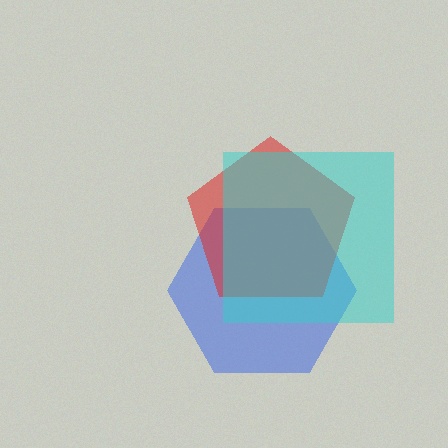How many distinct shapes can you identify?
There are 3 distinct shapes: a blue hexagon, a red pentagon, a cyan square.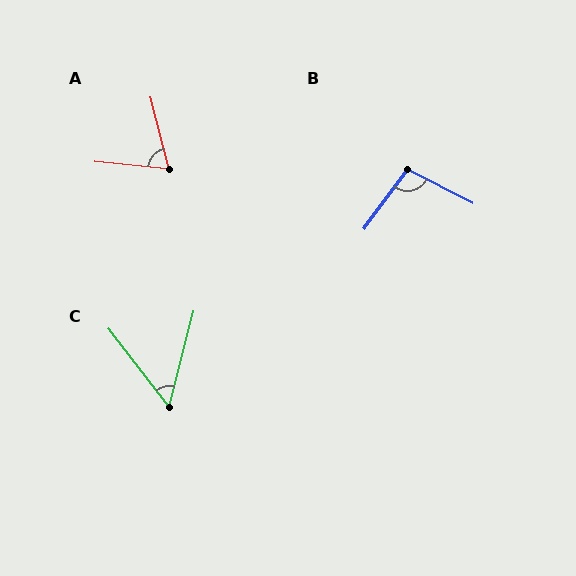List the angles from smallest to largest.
C (52°), A (70°), B (99°).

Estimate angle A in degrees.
Approximately 70 degrees.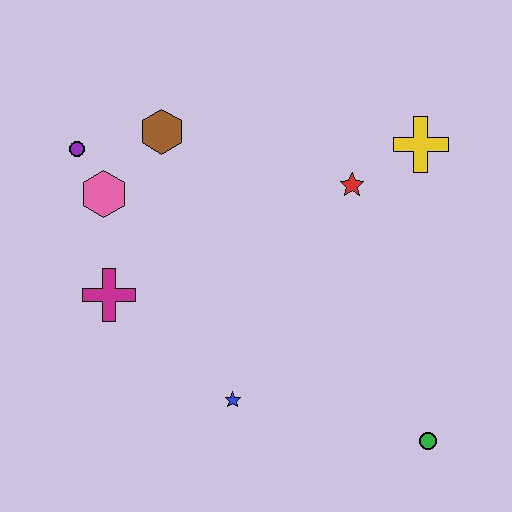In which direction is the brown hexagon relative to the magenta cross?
The brown hexagon is above the magenta cross.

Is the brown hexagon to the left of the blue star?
Yes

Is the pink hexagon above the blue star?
Yes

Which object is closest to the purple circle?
The pink hexagon is closest to the purple circle.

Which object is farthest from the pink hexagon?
The green circle is farthest from the pink hexagon.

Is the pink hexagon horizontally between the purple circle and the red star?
Yes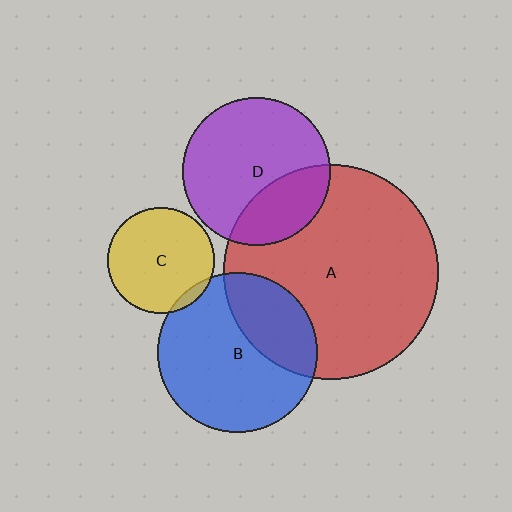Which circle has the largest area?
Circle A (red).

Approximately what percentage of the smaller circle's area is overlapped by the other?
Approximately 30%.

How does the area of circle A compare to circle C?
Approximately 4.1 times.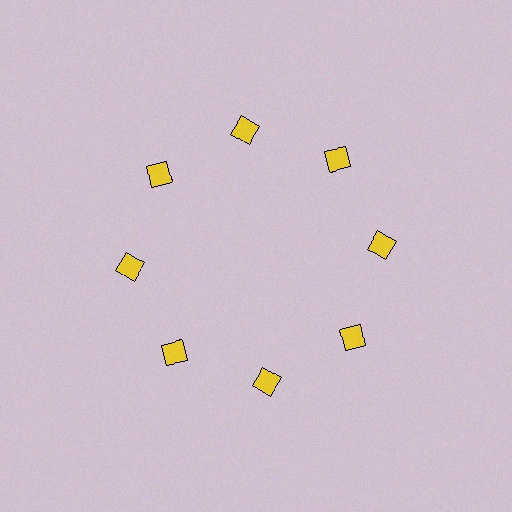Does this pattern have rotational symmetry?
Yes, this pattern has 8-fold rotational symmetry. It looks the same after rotating 45 degrees around the center.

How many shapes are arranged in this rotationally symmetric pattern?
There are 8 shapes, arranged in 8 groups of 1.